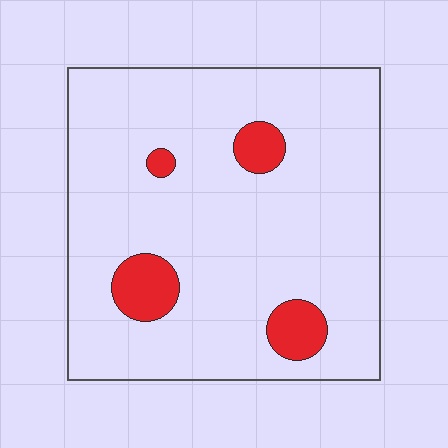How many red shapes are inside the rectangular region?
4.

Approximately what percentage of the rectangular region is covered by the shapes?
Approximately 10%.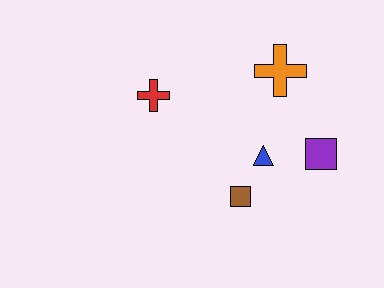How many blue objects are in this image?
There is 1 blue object.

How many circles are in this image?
There are no circles.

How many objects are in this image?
There are 5 objects.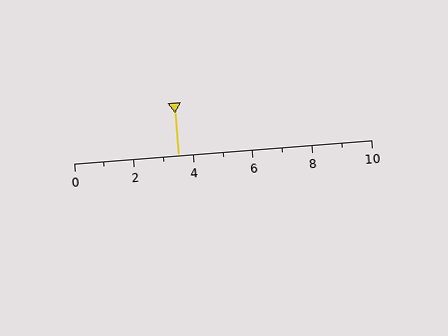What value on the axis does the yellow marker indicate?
The marker indicates approximately 3.5.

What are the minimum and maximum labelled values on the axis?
The axis runs from 0 to 10.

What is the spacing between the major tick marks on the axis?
The major ticks are spaced 2 apart.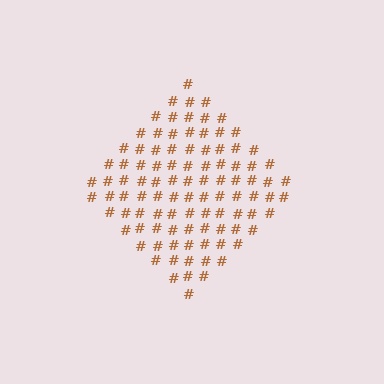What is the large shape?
The large shape is a diamond.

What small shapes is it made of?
It is made of small hash symbols.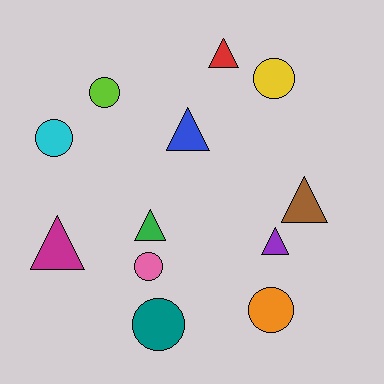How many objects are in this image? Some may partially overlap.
There are 12 objects.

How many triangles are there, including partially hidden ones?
There are 6 triangles.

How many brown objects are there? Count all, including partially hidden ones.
There is 1 brown object.